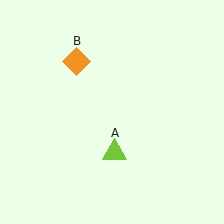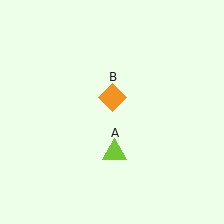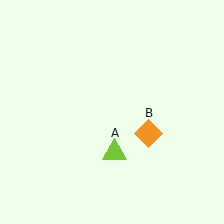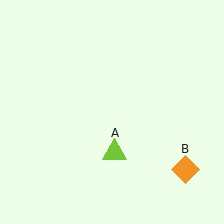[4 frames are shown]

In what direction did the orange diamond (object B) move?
The orange diamond (object B) moved down and to the right.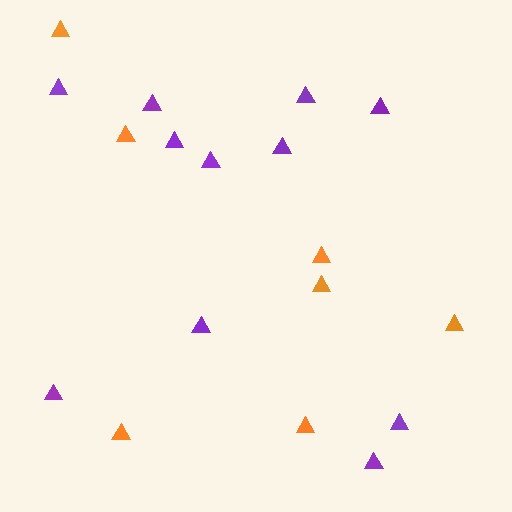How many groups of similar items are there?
There are 2 groups: one group of orange triangles (7) and one group of purple triangles (11).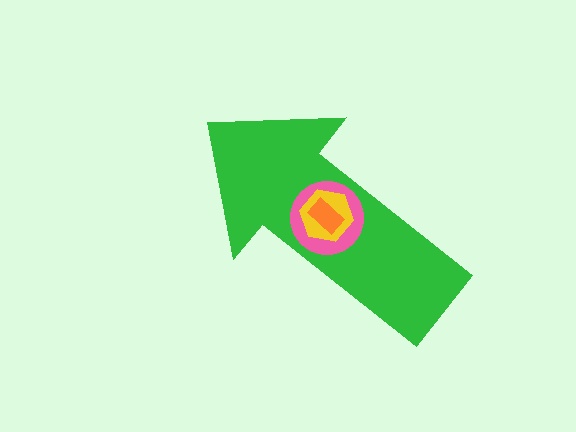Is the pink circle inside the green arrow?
Yes.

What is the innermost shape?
The orange rectangle.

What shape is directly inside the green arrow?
The pink circle.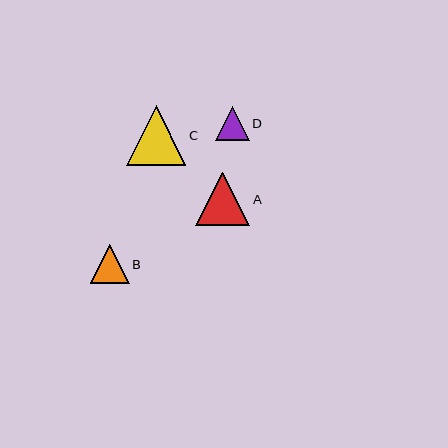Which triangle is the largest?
Triangle C is the largest with a size of approximately 59 pixels.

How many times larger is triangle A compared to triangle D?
Triangle A is approximately 1.6 times the size of triangle D.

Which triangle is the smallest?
Triangle D is the smallest with a size of approximately 34 pixels.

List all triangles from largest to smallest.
From largest to smallest: C, A, B, D.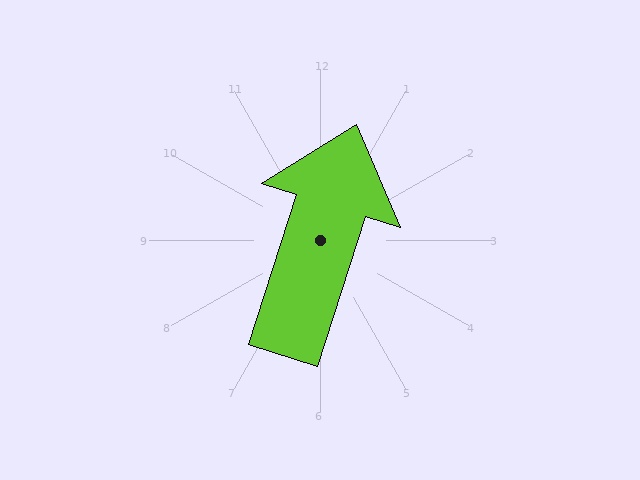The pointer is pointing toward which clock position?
Roughly 1 o'clock.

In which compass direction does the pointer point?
North.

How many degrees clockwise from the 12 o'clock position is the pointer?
Approximately 18 degrees.